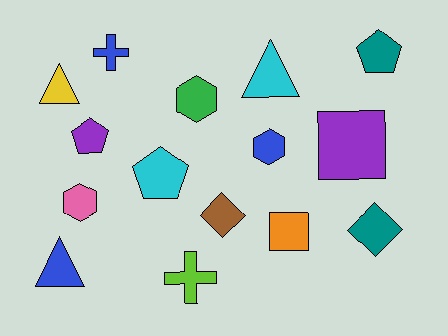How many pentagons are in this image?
There are 3 pentagons.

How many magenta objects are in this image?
There are no magenta objects.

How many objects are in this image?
There are 15 objects.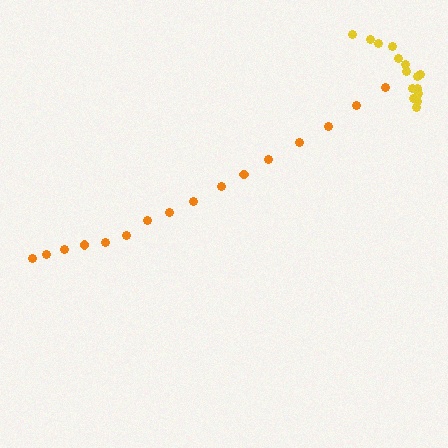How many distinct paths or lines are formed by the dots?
There are 2 distinct paths.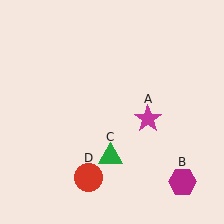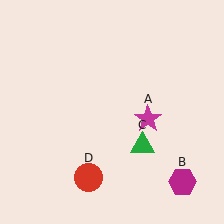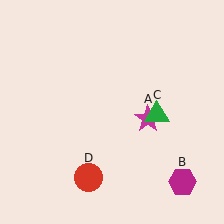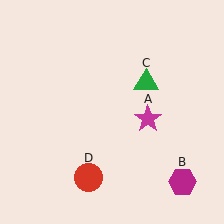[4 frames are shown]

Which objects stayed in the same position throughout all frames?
Magenta star (object A) and magenta hexagon (object B) and red circle (object D) remained stationary.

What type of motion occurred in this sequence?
The green triangle (object C) rotated counterclockwise around the center of the scene.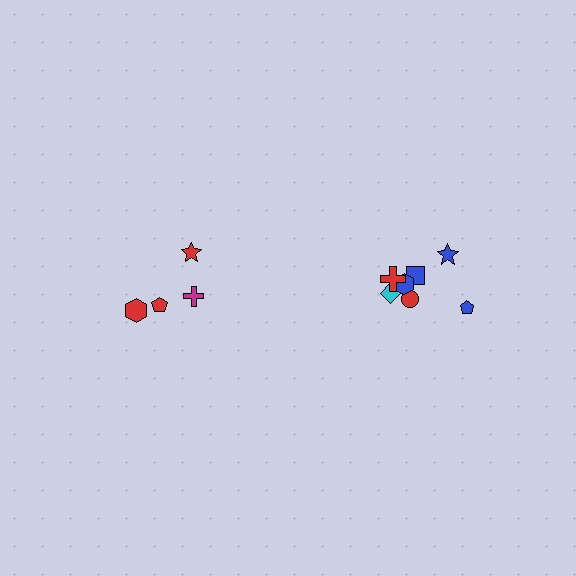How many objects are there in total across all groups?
There are 11 objects.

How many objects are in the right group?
There are 7 objects.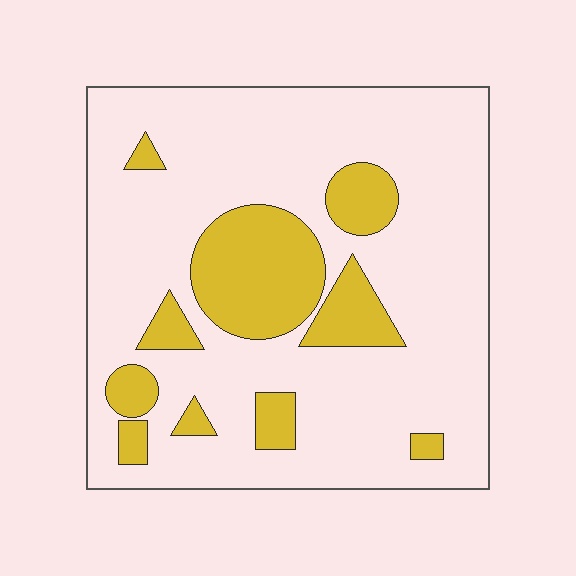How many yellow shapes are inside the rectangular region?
10.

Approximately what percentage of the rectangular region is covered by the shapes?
Approximately 20%.